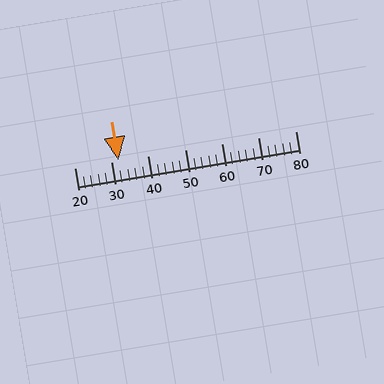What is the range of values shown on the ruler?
The ruler shows values from 20 to 80.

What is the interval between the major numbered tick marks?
The major tick marks are spaced 10 units apart.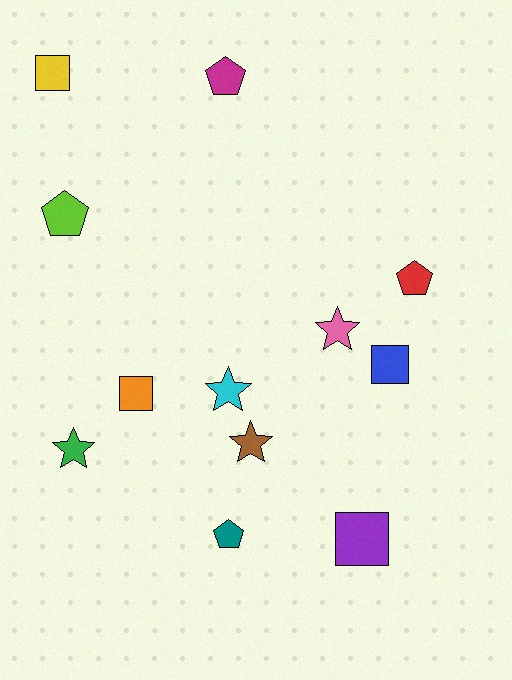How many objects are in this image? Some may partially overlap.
There are 12 objects.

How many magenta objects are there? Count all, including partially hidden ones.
There is 1 magenta object.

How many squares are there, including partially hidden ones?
There are 4 squares.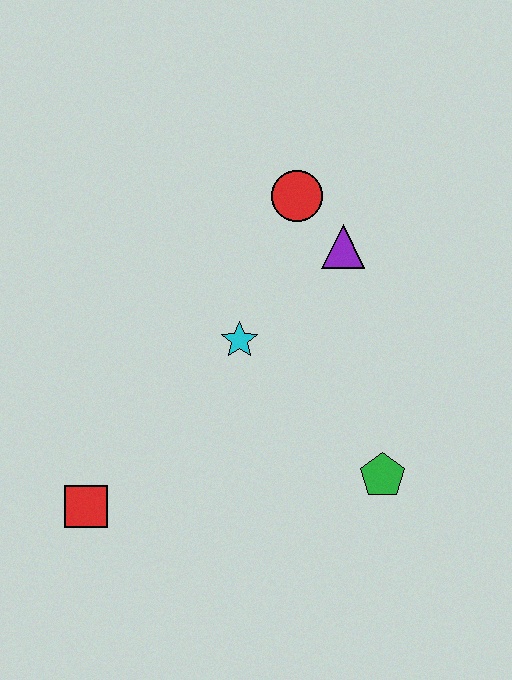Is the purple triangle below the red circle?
Yes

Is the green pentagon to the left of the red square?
No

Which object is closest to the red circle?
The purple triangle is closest to the red circle.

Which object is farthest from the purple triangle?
The red square is farthest from the purple triangle.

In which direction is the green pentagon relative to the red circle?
The green pentagon is below the red circle.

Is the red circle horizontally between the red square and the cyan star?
No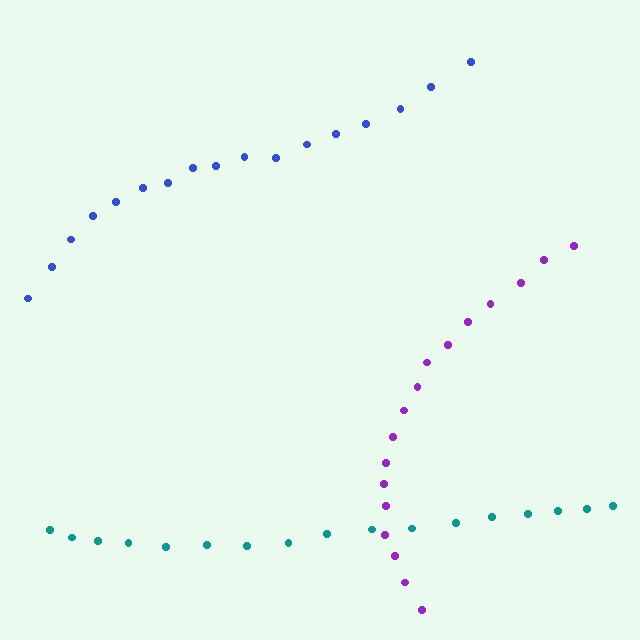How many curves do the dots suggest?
There are 3 distinct paths.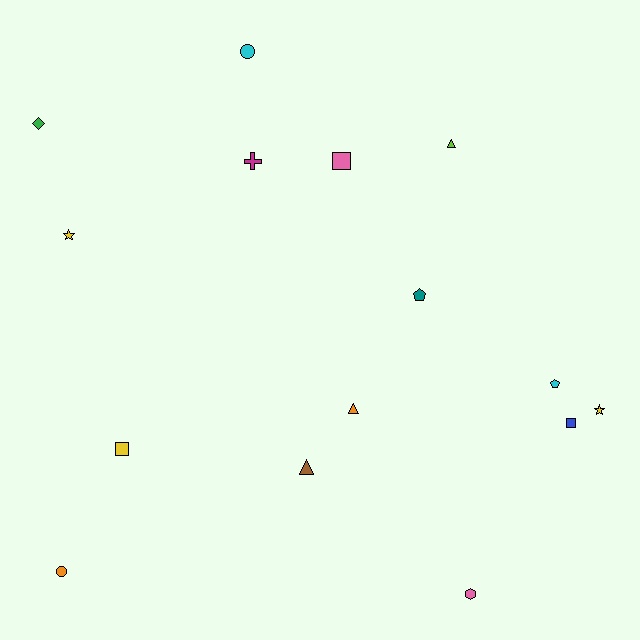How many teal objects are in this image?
There is 1 teal object.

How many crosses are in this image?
There is 1 cross.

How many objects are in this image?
There are 15 objects.